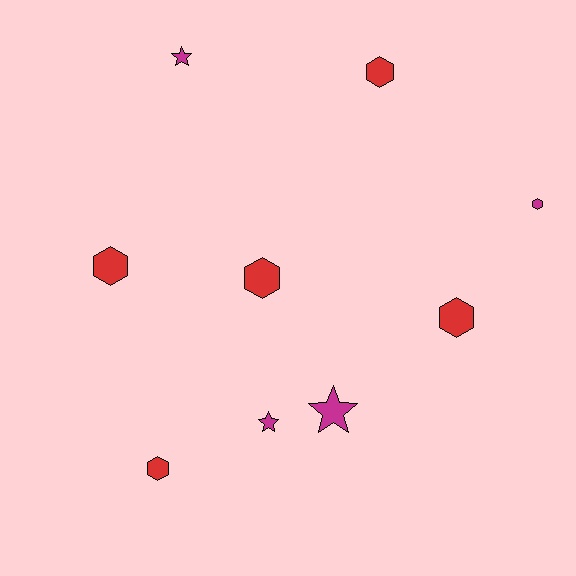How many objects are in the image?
There are 9 objects.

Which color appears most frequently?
Red, with 5 objects.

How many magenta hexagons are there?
There is 1 magenta hexagon.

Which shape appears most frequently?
Hexagon, with 6 objects.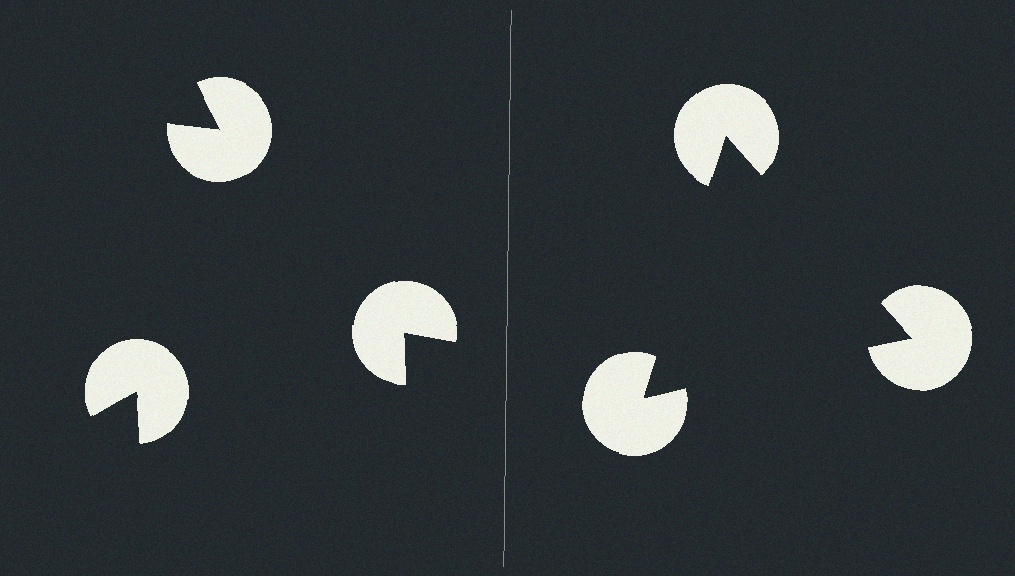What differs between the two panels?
The pac-man discs are positioned identically on both sides; only the wedge orientations differ. On the right they align to a triangle; on the left they are misaligned.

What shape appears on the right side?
An illusory triangle.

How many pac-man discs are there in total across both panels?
6 — 3 on each side.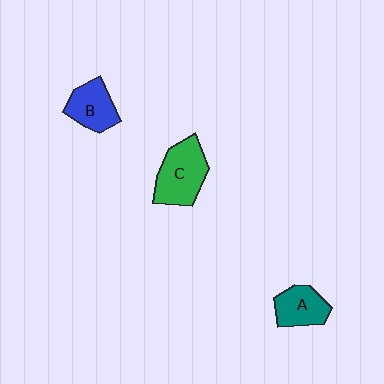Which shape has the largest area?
Shape C (green).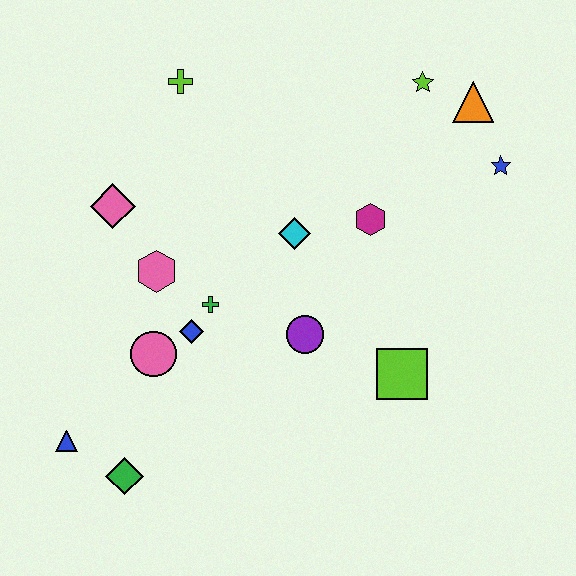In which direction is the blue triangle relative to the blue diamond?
The blue triangle is to the left of the blue diamond.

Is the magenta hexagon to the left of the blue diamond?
No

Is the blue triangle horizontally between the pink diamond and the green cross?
No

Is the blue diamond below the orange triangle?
Yes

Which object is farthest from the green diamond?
The orange triangle is farthest from the green diamond.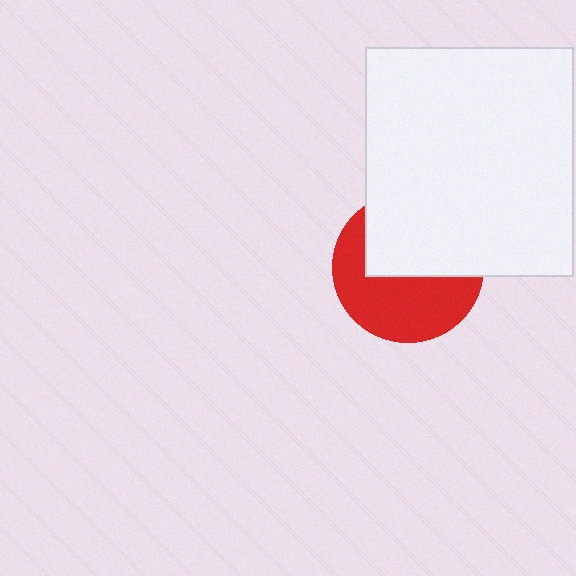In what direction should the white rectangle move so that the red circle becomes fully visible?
The white rectangle should move up. That is the shortest direction to clear the overlap and leave the red circle fully visible.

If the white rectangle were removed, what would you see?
You would see the complete red circle.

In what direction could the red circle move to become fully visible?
The red circle could move down. That would shift it out from behind the white rectangle entirely.